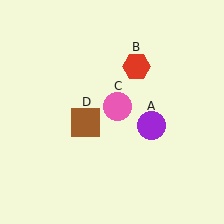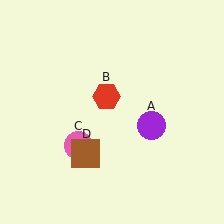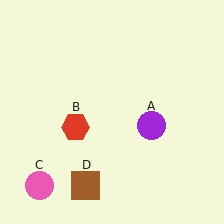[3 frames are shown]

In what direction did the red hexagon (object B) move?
The red hexagon (object B) moved down and to the left.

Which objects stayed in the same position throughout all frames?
Purple circle (object A) remained stationary.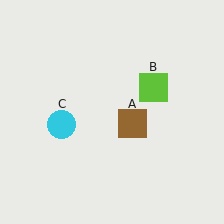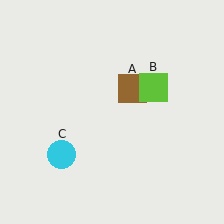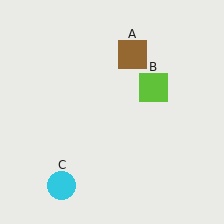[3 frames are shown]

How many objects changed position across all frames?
2 objects changed position: brown square (object A), cyan circle (object C).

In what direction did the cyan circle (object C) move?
The cyan circle (object C) moved down.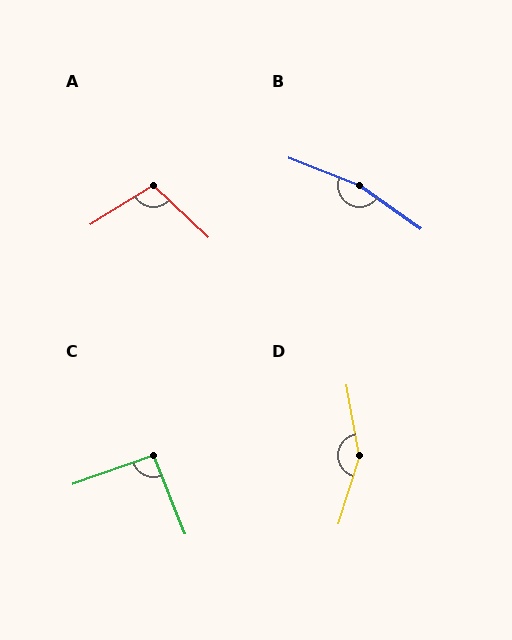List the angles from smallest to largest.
C (92°), A (105°), D (153°), B (166°).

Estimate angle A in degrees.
Approximately 105 degrees.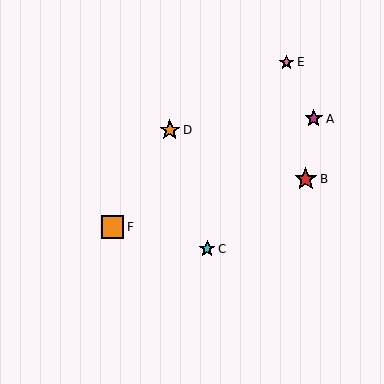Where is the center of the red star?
The center of the red star is at (306, 179).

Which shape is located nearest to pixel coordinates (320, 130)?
The magenta star (labeled A) at (314, 119) is nearest to that location.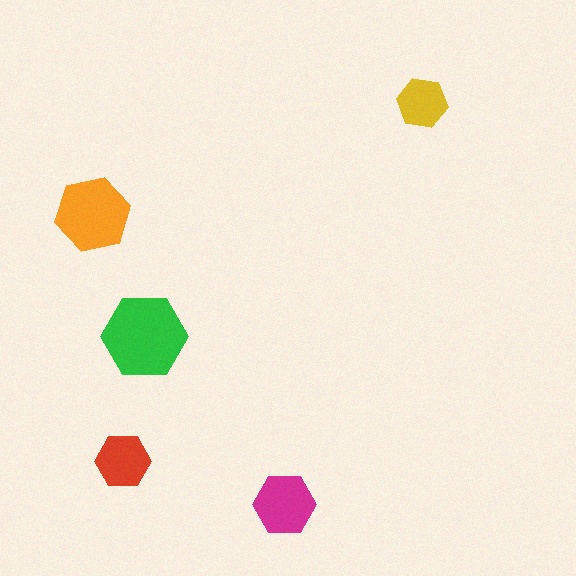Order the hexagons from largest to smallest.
the green one, the orange one, the magenta one, the red one, the yellow one.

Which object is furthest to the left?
The orange hexagon is leftmost.